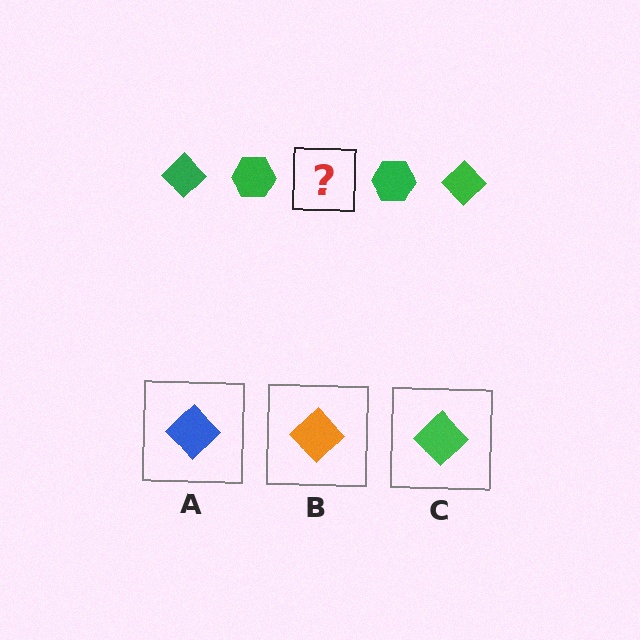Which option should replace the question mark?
Option C.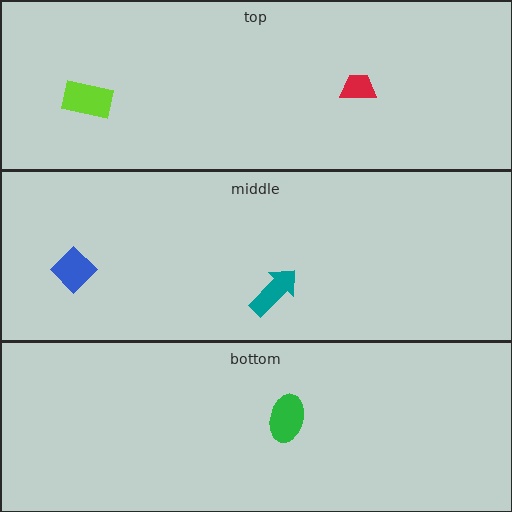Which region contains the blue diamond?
The middle region.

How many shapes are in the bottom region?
1.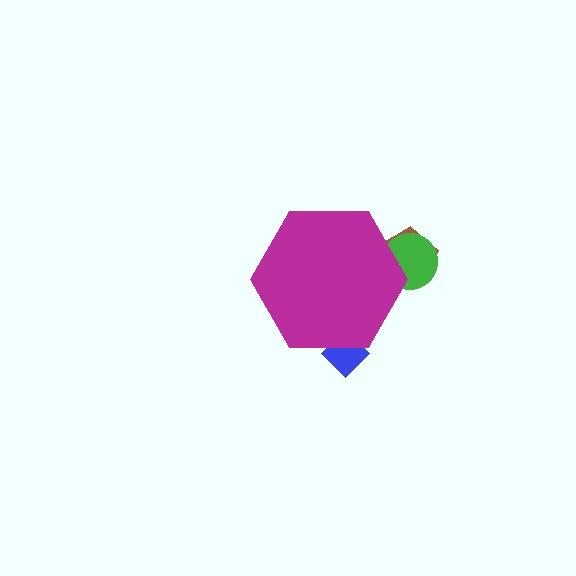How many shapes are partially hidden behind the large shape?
3 shapes are partially hidden.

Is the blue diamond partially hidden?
Yes, the blue diamond is partially hidden behind the magenta hexagon.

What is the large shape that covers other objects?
A magenta hexagon.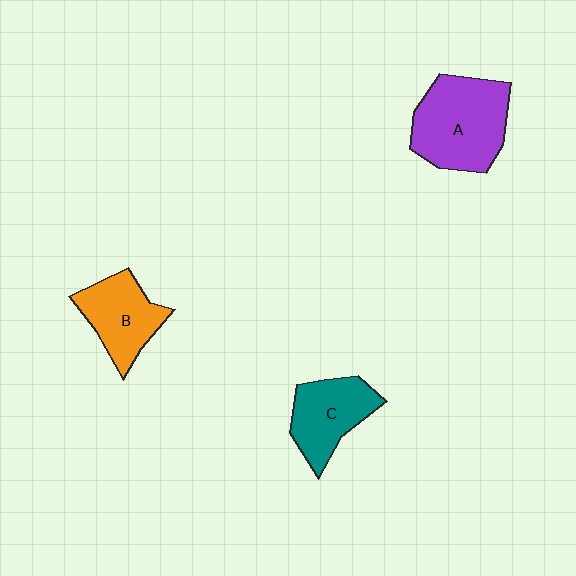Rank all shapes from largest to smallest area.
From largest to smallest: A (purple), C (teal), B (orange).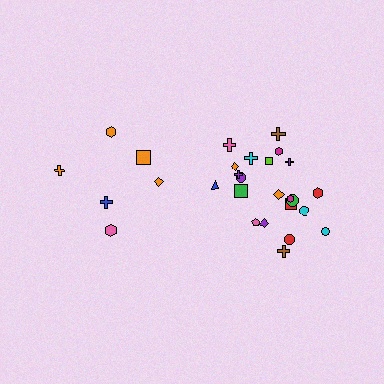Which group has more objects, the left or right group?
The right group.